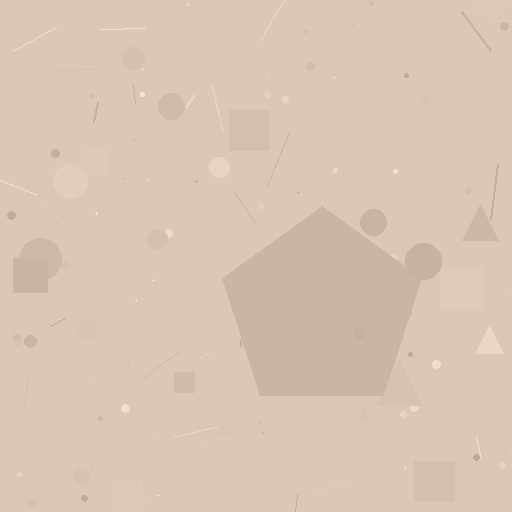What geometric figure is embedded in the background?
A pentagon is embedded in the background.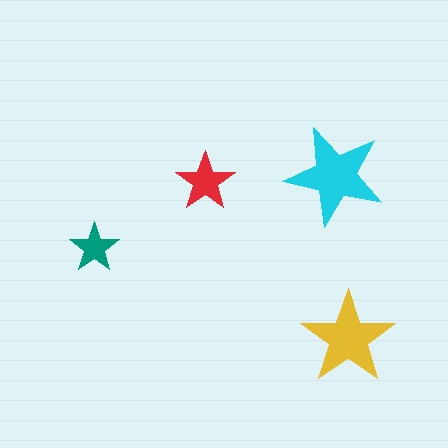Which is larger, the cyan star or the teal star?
The cyan one.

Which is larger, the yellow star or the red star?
The yellow one.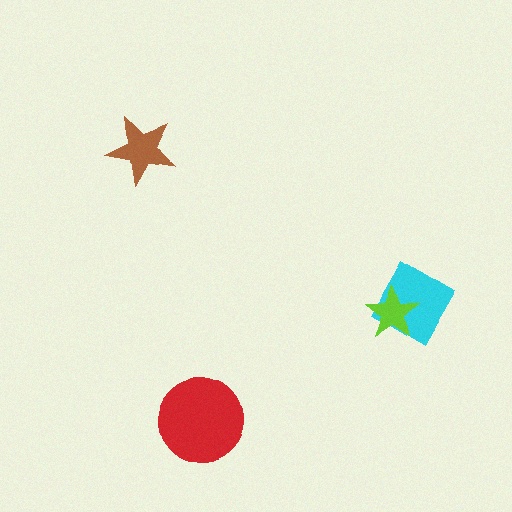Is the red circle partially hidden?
No, no other shape covers it.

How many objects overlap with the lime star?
1 object overlaps with the lime star.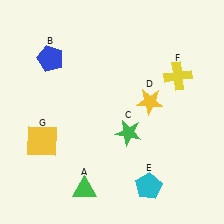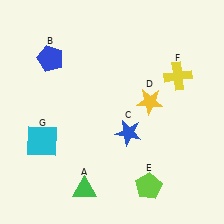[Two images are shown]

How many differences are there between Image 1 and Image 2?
There are 3 differences between the two images.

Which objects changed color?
C changed from green to blue. E changed from cyan to lime. G changed from yellow to cyan.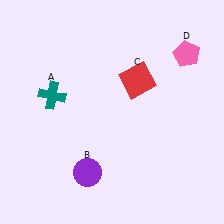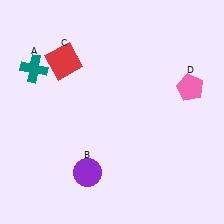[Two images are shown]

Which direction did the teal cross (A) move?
The teal cross (A) moved up.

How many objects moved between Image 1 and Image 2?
3 objects moved between the two images.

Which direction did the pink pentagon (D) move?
The pink pentagon (D) moved down.